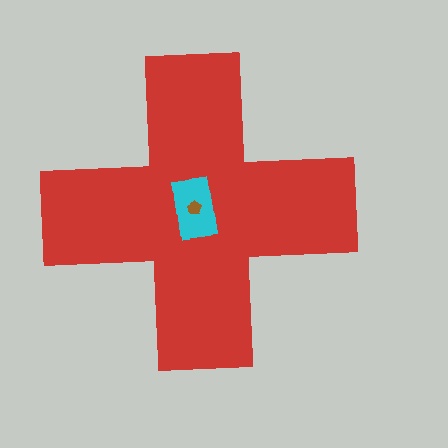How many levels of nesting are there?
3.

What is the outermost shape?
The red cross.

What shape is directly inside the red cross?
The cyan rectangle.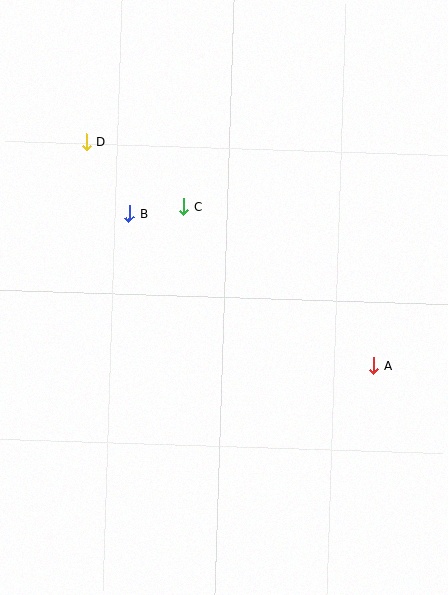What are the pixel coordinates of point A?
Point A is at (374, 366).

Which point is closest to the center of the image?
Point C at (184, 206) is closest to the center.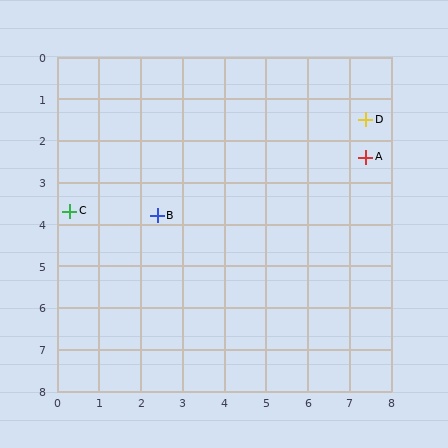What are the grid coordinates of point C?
Point C is at approximately (0.3, 3.7).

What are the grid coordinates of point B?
Point B is at approximately (2.4, 3.8).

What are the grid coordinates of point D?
Point D is at approximately (7.4, 1.5).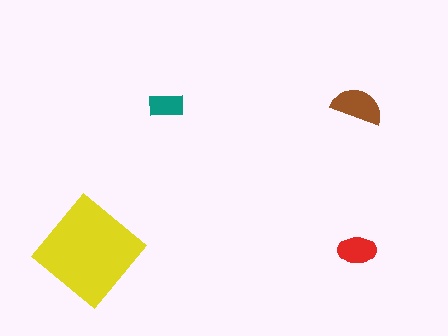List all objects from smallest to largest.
The teal rectangle, the red ellipse, the brown semicircle, the yellow diamond.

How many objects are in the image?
There are 4 objects in the image.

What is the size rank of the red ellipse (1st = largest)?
3rd.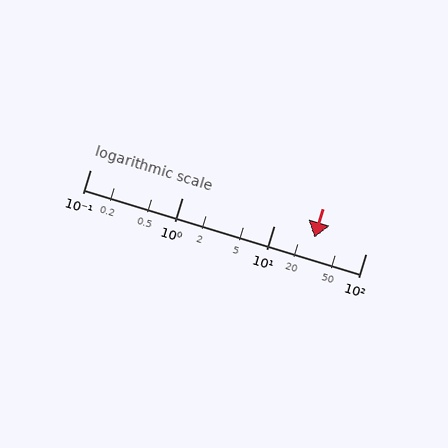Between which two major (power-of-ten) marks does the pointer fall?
The pointer is between 10 and 100.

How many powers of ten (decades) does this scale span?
The scale spans 3 decades, from 0.1 to 100.